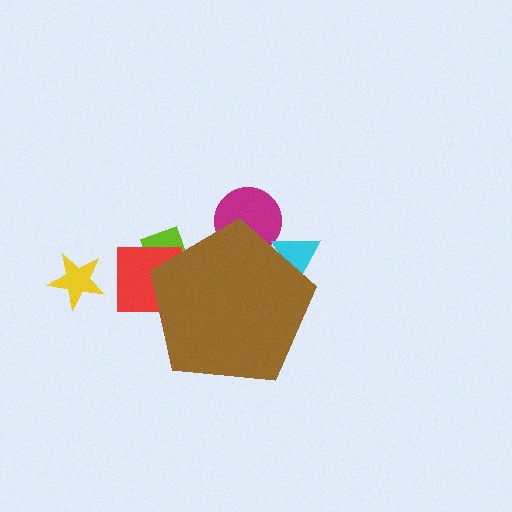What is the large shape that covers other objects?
A brown pentagon.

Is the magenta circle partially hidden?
Yes, the magenta circle is partially hidden behind the brown pentagon.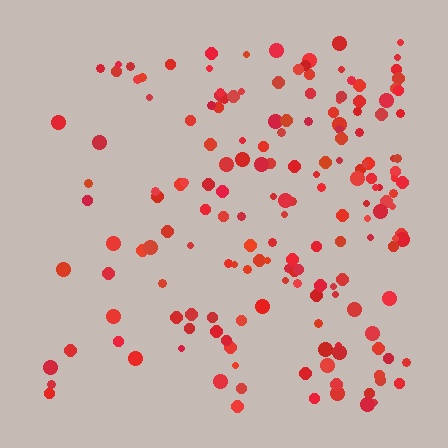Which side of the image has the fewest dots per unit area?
The left.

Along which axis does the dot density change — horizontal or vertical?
Horizontal.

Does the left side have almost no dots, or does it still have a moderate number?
Still a moderate number, just noticeably fewer than the right.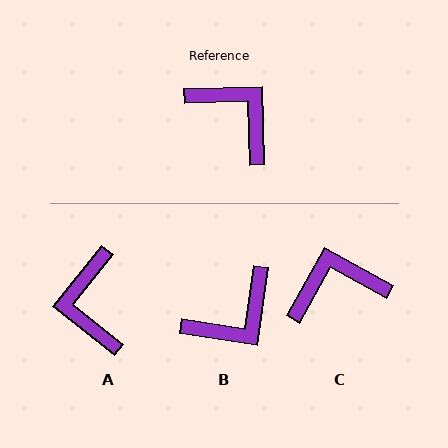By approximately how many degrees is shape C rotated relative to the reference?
Approximately 59 degrees counter-clockwise.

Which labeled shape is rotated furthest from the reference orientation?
A, about 140 degrees away.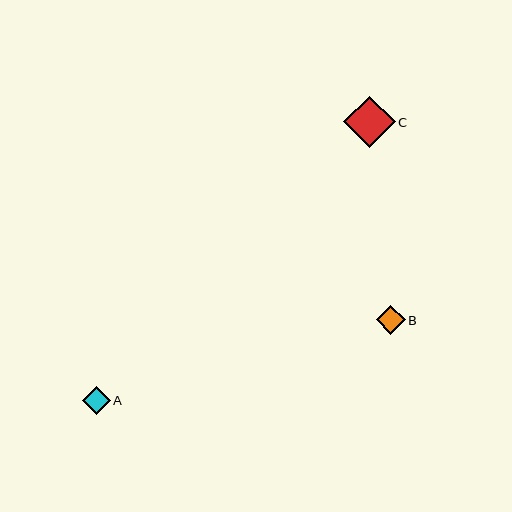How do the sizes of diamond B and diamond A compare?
Diamond B and diamond A are approximately the same size.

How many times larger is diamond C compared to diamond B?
Diamond C is approximately 1.8 times the size of diamond B.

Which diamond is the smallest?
Diamond A is the smallest with a size of approximately 28 pixels.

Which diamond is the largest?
Diamond C is the largest with a size of approximately 51 pixels.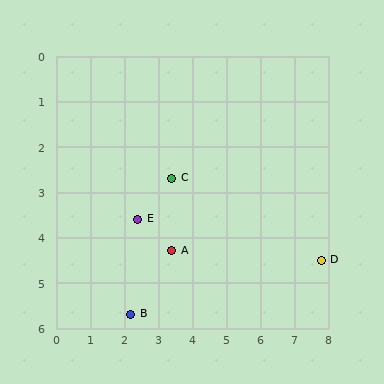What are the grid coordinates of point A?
Point A is at approximately (3.4, 4.3).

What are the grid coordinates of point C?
Point C is at approximately (3.4, 2.7).